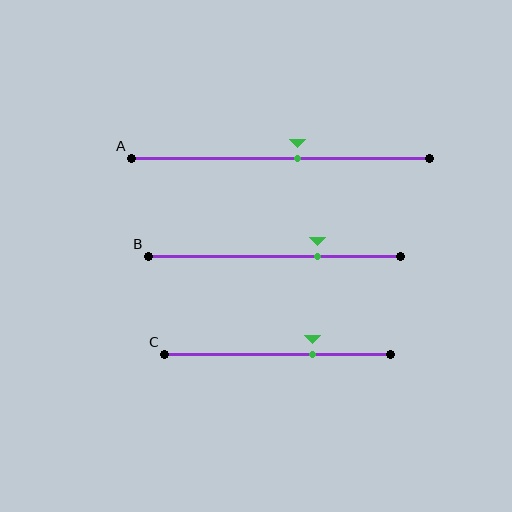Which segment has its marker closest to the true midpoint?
Segment A has its marker closest to the true midpoint.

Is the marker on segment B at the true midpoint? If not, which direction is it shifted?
No, the marker on segment B is shifted to the right by about 17% of the segment length.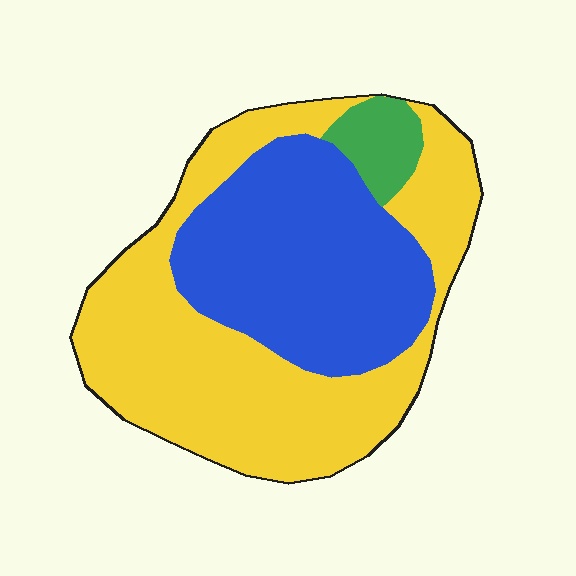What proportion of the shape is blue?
Blue covers about 40% of the shape.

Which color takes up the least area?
Green, at roughly 5%.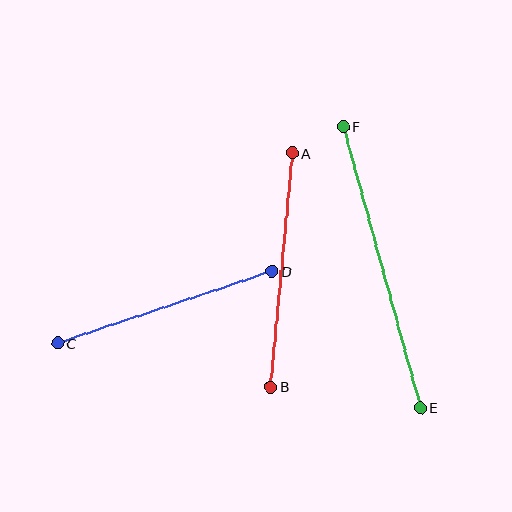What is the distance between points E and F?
The distance is approximately 292 pixels.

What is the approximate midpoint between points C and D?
The midpoint is at approximately (165, 307) pixels.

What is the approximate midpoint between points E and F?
The midpoint is at approximately (382, 267) pixels.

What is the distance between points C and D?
The distance is approximately 226 pixels.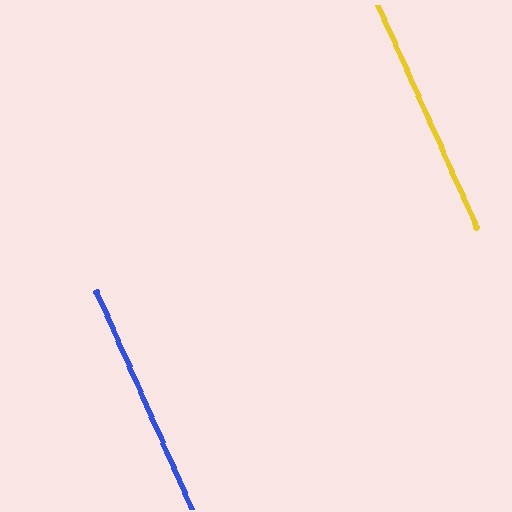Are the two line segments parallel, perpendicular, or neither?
Parallel — their directions differ by only 0.2°.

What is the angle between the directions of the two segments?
Approximately 0 degrees.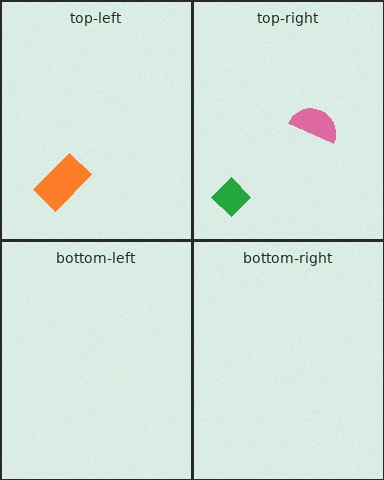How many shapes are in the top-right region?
2.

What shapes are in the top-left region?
The orange rectangle.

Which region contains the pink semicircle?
The top-right region.